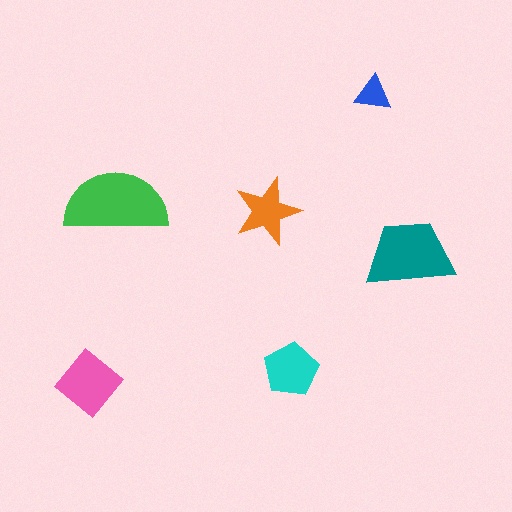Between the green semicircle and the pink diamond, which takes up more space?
The green semicircle.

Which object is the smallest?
The blue triangle.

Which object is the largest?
The green semicircle.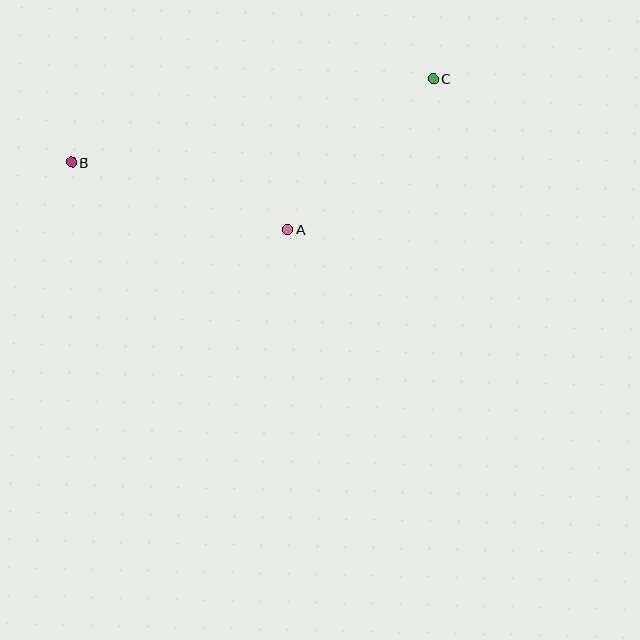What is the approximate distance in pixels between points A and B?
The distance between A and B is approximately 226 pixels.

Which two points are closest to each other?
Points A and C are closest to each other.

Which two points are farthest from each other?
Points B and C are farthest from each other.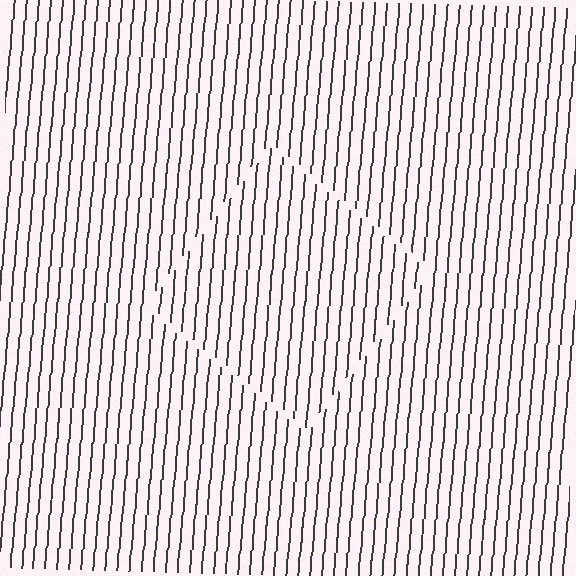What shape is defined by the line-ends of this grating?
An illusory square. The interior of the shape contains the same grating, shifted by half a period — the contour is defined by the phase discontinuity where line-ends from the inner and outer gratings abut.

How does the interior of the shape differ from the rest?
The interior of the shape contains the same grating, shifted by half a period — the contour is defined by the phase discontinuity where line-ends from the inner and outer gratings abut.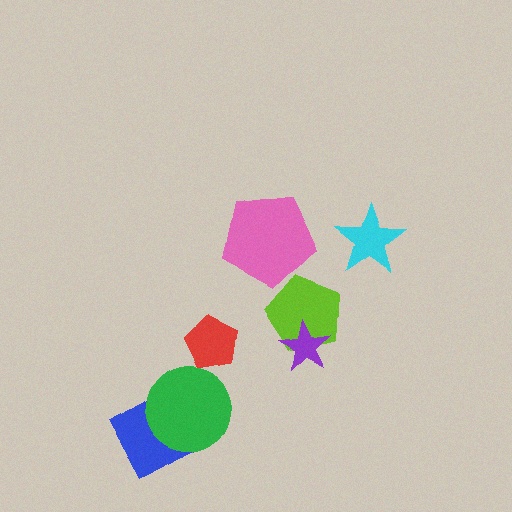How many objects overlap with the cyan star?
0 objects overlap with the cyan star.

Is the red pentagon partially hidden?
No, no other shape covers it.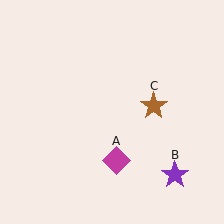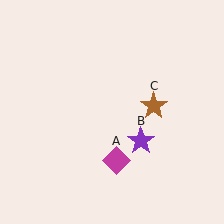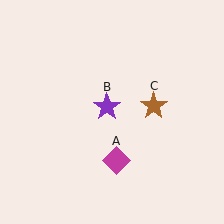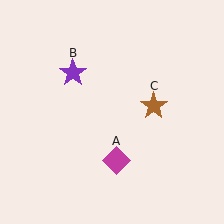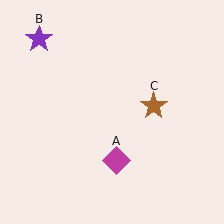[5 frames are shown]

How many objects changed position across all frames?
1 object changed position: purple star (object B).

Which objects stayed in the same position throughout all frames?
Magenta diamond (object A) and brown star (object C) remained stationary.